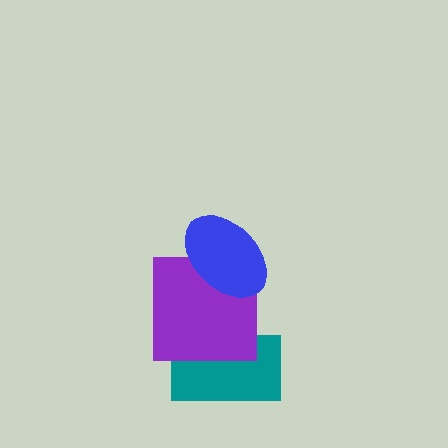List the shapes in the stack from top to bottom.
From top to bottom: the blue ellipse, the purple square, the teal rectangle.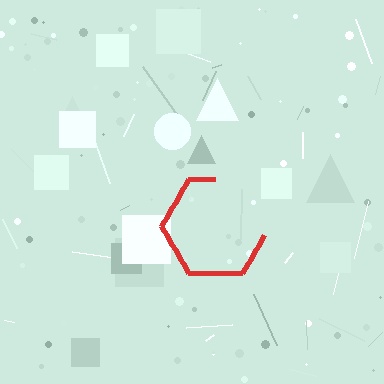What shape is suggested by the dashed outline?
The dashed outline suggests a hexagon.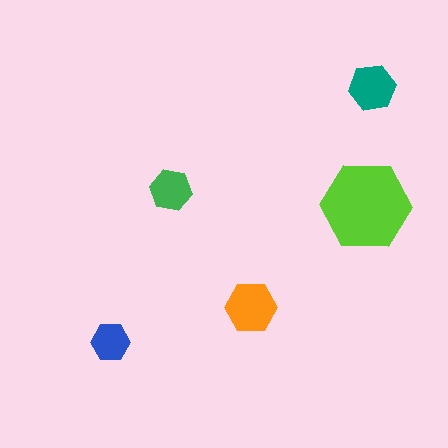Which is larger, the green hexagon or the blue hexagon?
The green one.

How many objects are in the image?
There are 5 objects in the image.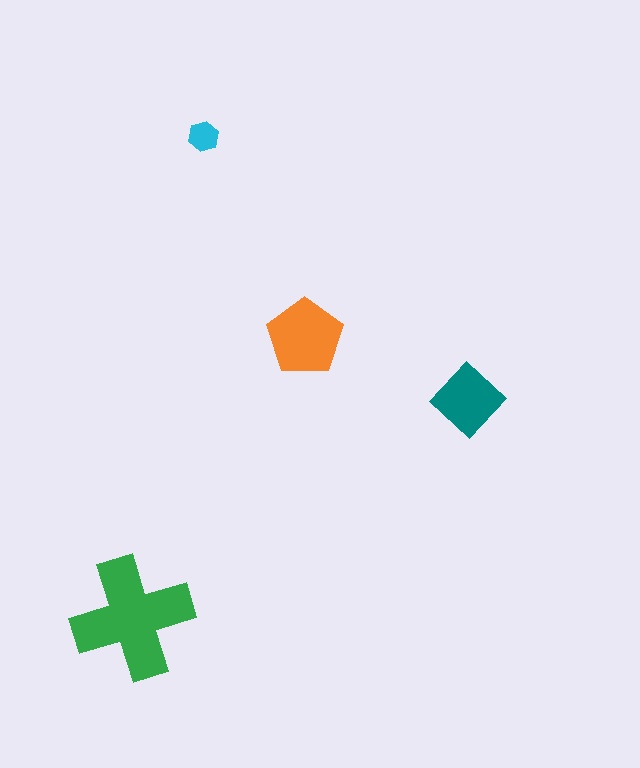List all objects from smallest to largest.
The cyan hexagon, the teal diamond, the orange pentagon, the green cross.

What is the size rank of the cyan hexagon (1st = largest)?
4th.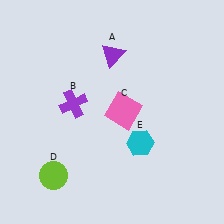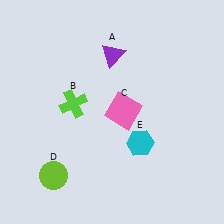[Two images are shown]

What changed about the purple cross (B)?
In Image 1, B is purple. In Image 2, it changed to lime.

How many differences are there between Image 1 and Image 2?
There is 1 difference between the two images.